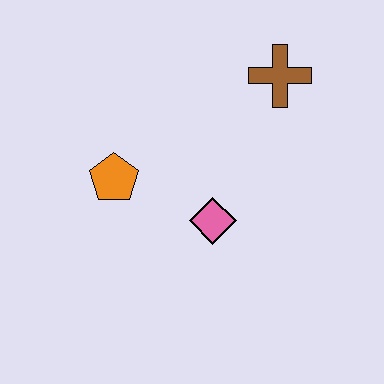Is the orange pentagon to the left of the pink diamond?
Yes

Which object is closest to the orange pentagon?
The pink diamond is closest to the orange pentagon.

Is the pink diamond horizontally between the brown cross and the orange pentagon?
Yes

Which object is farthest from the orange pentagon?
The brown cross is farthest from the orange pentagon.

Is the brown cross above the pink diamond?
Yes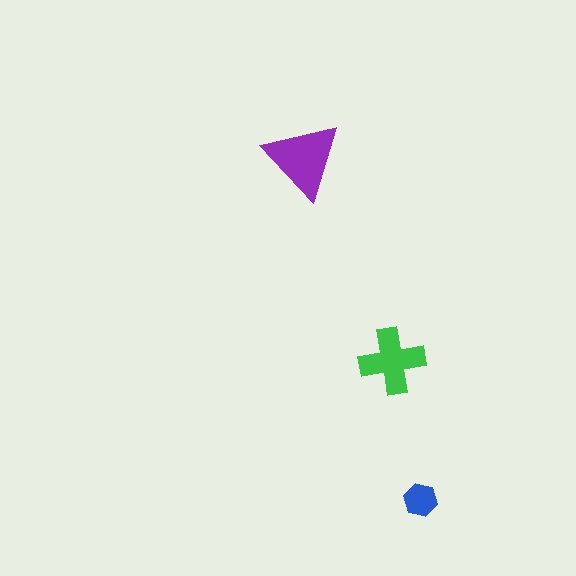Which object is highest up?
The purple triangle is topmost.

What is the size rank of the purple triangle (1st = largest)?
1st.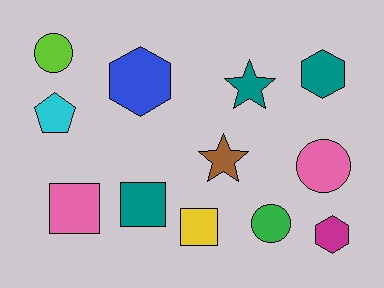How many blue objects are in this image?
There is 1 blue object.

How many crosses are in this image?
There are no crosses.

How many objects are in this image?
There are 12 objects.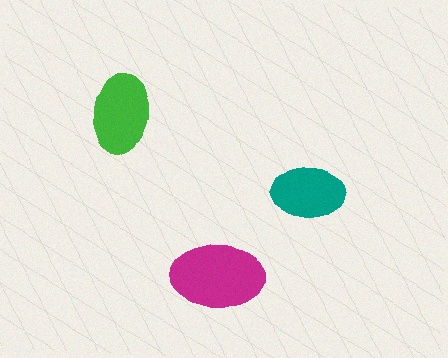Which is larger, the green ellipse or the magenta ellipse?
The magenta one.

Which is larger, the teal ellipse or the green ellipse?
The green one.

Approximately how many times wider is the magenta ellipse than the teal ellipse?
About 1.5 times wider.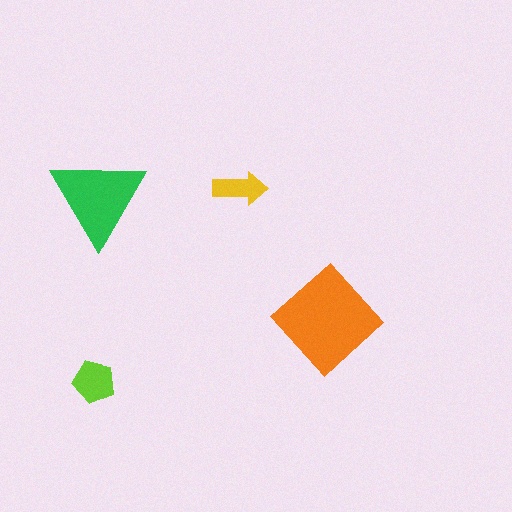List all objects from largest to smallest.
The orange diamond, the green triangle, the lime pentagon, the yellow arrow.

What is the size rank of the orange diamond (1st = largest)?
1st.